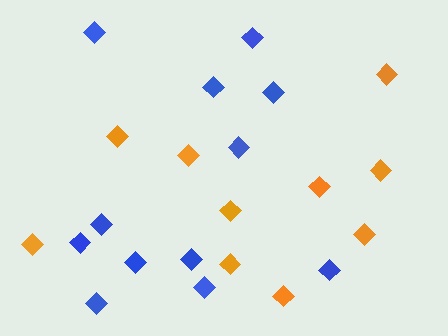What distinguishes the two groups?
There are 2 groups: one group of orange diamonds (10) and one group of blue diamonds (12).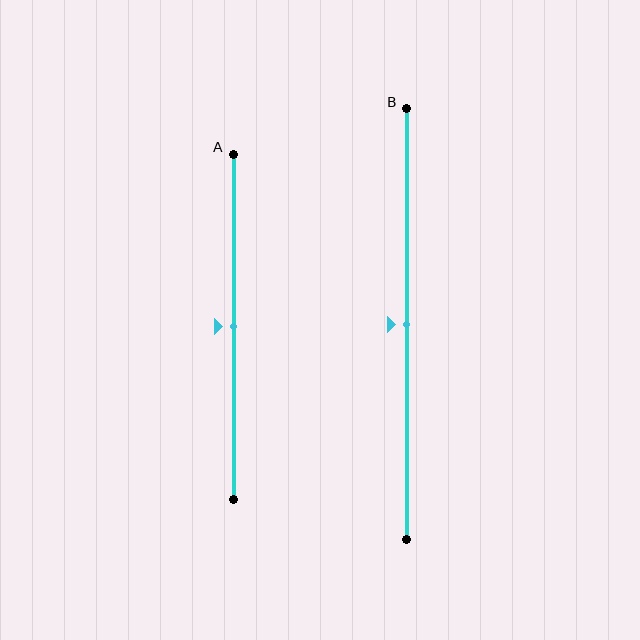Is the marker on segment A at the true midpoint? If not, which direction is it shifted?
Yes, the marker on segment A is at the true midpoint.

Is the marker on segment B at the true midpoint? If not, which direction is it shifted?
Yes, the marker on segment B is at the true midpoint.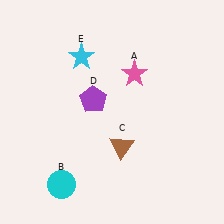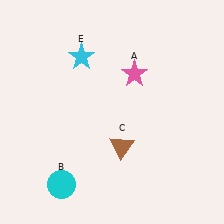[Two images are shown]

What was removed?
The purple pentagon (D) was removed in Image 2.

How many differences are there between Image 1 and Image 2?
There is 1 difference between the two images.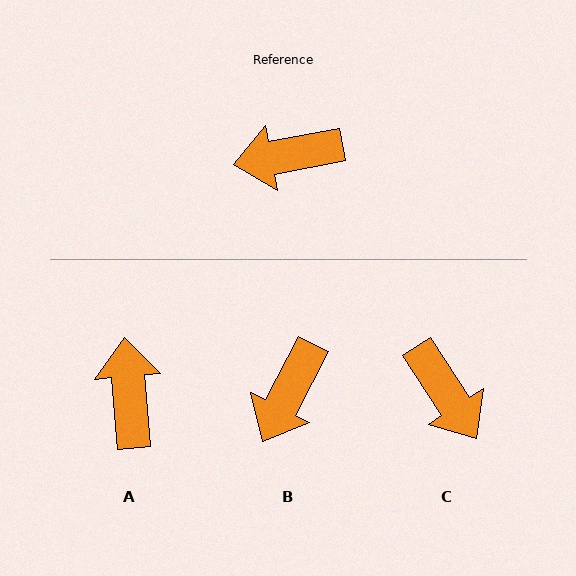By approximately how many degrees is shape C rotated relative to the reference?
Approximately 113 degrees counter-clockwise.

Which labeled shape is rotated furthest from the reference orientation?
C, about 113 degrees away.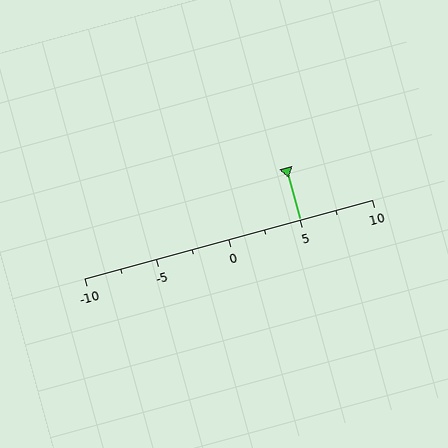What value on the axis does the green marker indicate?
The marker indicates approximately 5.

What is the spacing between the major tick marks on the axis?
The major ticks are spaced 5 apart.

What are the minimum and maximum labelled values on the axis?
The axis runs from -10 to 10.